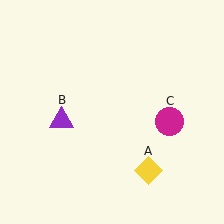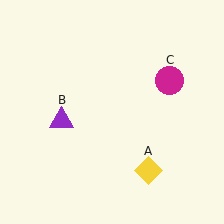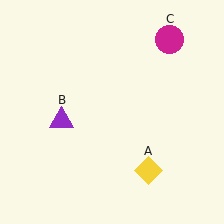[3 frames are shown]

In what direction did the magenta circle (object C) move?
The magenta circle (object C) moved up.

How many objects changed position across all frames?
1 object changed position: magenta circle (object C).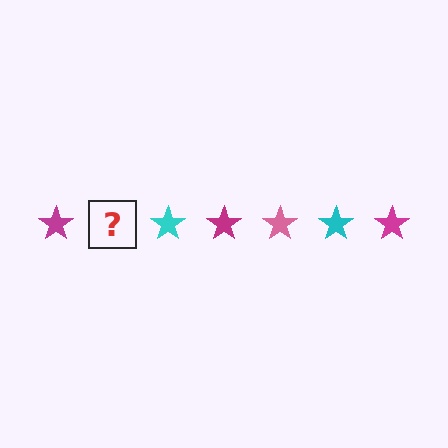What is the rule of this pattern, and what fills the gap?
The rule is that the pattern cycles through magenta, pink, cyan stars. The gap should be filled with a pink star.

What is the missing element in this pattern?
The missing element is a pink star.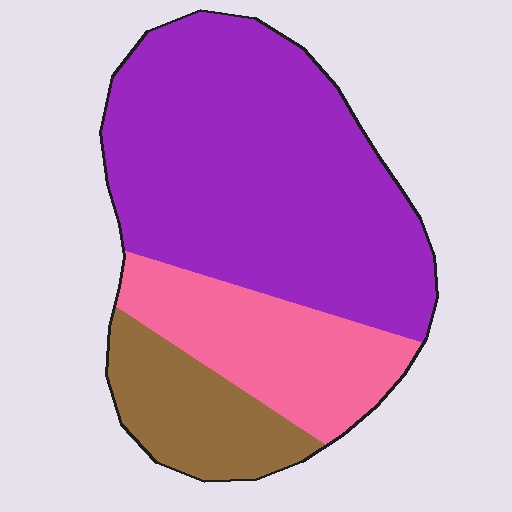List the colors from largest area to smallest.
From largest to smallest: purple, pink, brown.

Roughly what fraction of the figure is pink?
Pink covers 23% of the figure.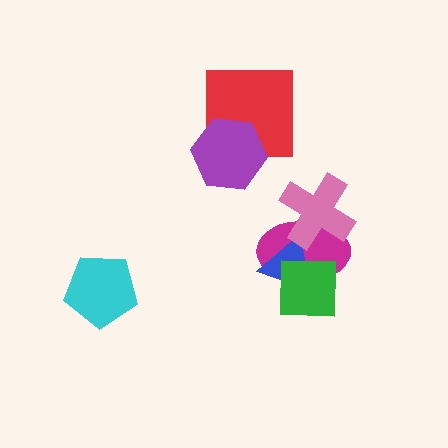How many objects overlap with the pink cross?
2 objects overlap with the pink cross.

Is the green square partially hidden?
No, no other shape covers it.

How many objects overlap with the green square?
2 objects overlap with the green square.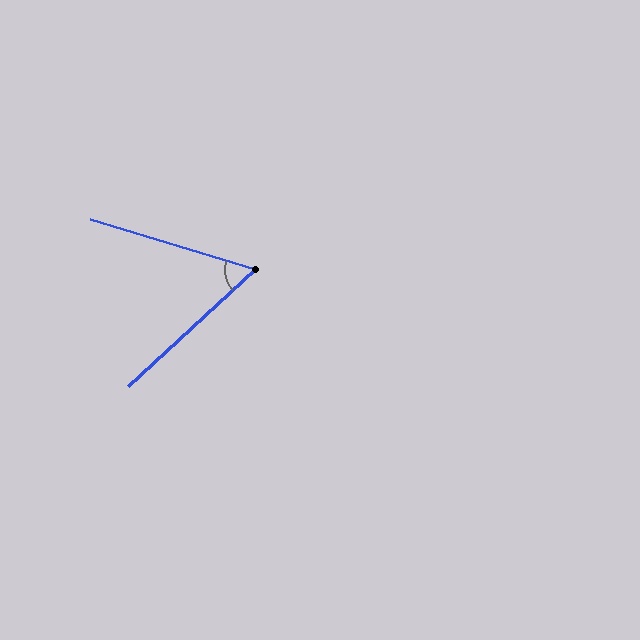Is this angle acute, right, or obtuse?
It is acute.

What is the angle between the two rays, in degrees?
Approximately 60 degrees.